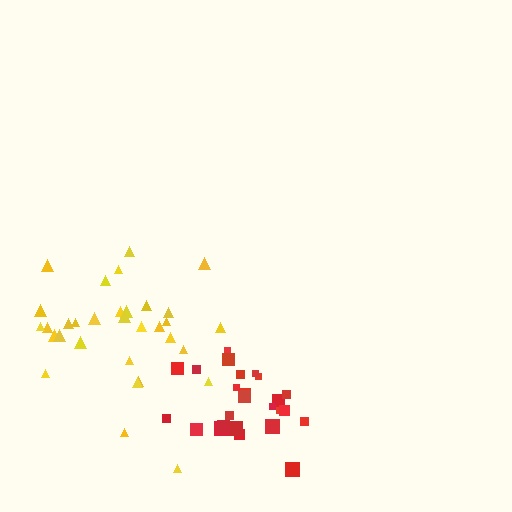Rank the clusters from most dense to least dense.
red, yellow.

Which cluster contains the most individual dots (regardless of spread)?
Yellow (32).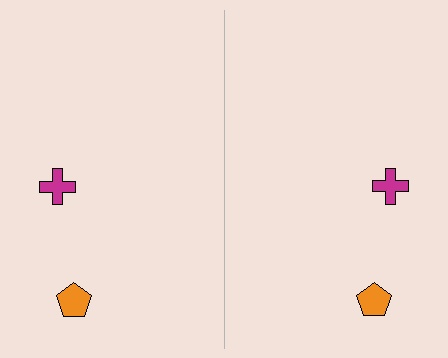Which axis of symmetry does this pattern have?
The pattern has a vertical axis of symmetry running through the center of the image.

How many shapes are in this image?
There are 4 shapes in this image.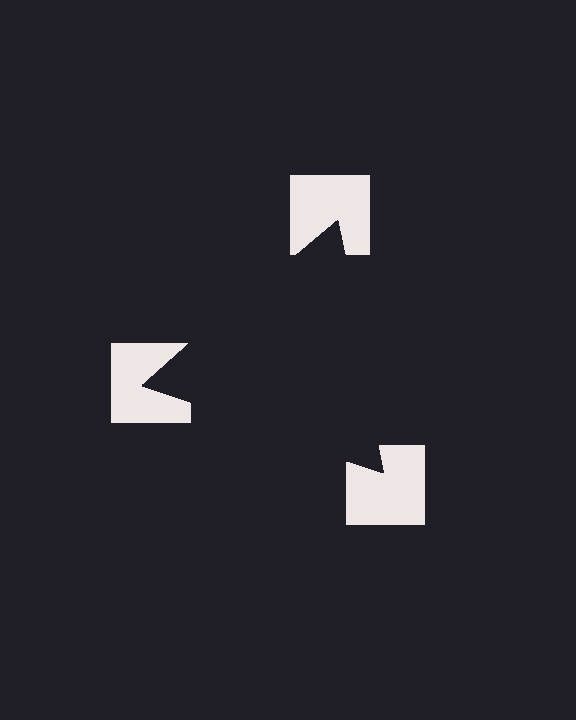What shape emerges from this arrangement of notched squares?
An illusory triangle — its edges are inferred from the aligned wedge cuts in the notched squares, not physically drawn.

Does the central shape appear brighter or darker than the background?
It typically appears slightly darker than the background, even though no actual brightness change is drawn.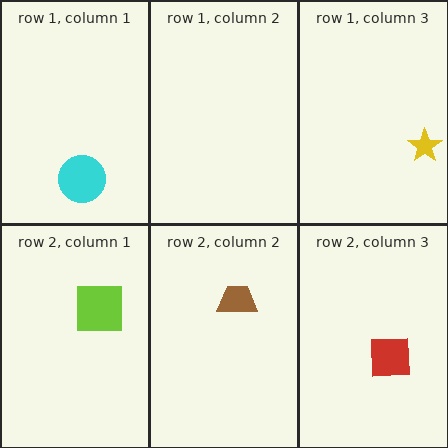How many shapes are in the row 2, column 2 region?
1.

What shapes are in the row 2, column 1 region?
The lime square.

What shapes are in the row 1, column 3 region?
The yellow star.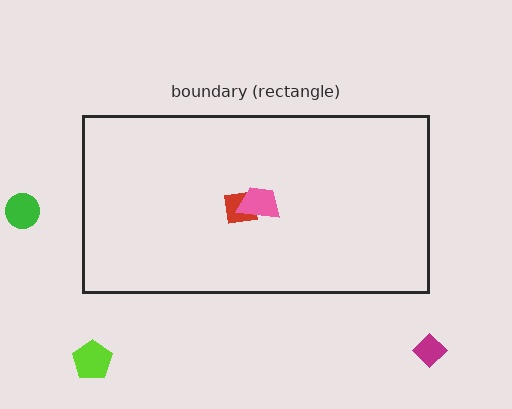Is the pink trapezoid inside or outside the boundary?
Inside.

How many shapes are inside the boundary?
2 inside, 3 outside.